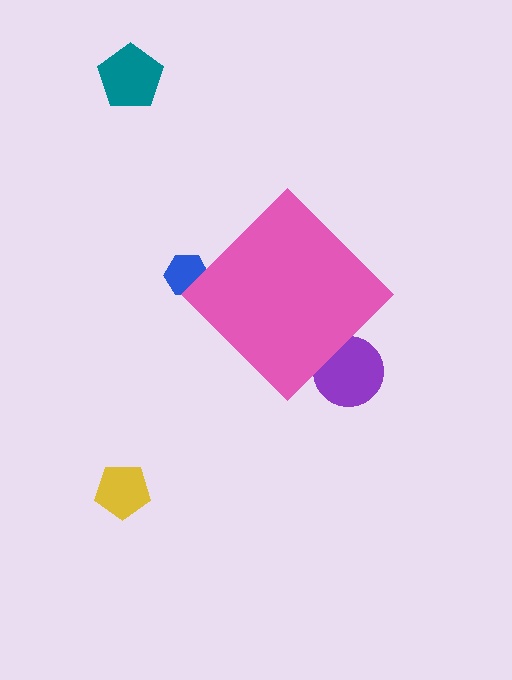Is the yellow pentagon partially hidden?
No, the yellow pentagon is fully visible.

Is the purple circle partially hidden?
Yes, the purple circle is partially hidden behind the pink diamond.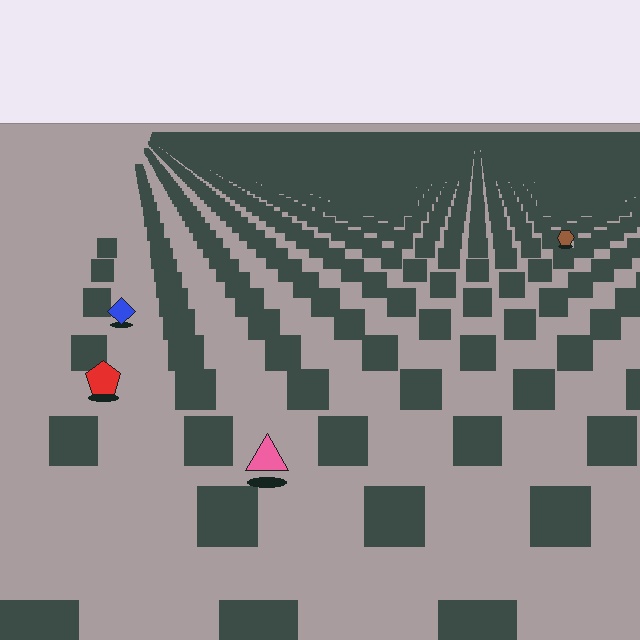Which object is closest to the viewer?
The pink triangle is closest. The texture marks near it are larger and more spread out.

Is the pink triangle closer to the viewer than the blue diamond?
Yes. The pink triangle is closer — you can tell from the texture gradient: the ground texture is coarser near it.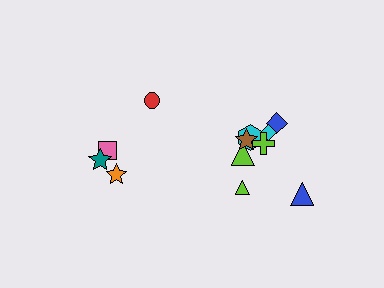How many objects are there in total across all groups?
There are 12 objects.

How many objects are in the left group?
There are 4 objects.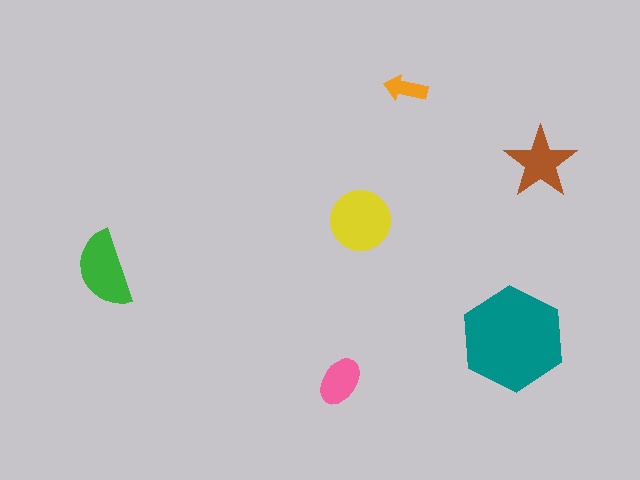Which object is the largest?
The teal hexagon.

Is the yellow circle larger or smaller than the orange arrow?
Larger.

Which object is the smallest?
The orange arrow.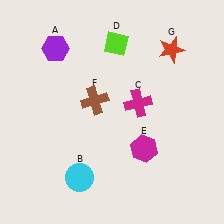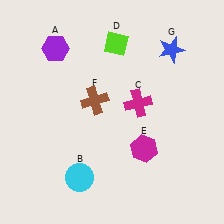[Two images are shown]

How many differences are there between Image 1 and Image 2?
There is 1 difference between the two images.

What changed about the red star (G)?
In Image 1, G is red. In Image 2, it changed to blue.